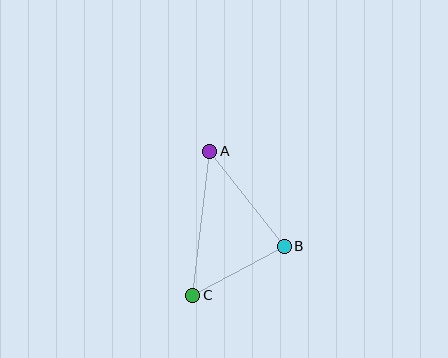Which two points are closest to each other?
Points B and C are closest to each other.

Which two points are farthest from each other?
Points A and C are farthest from each other.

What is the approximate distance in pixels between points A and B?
The distance between A and B is approximately 121 pixels.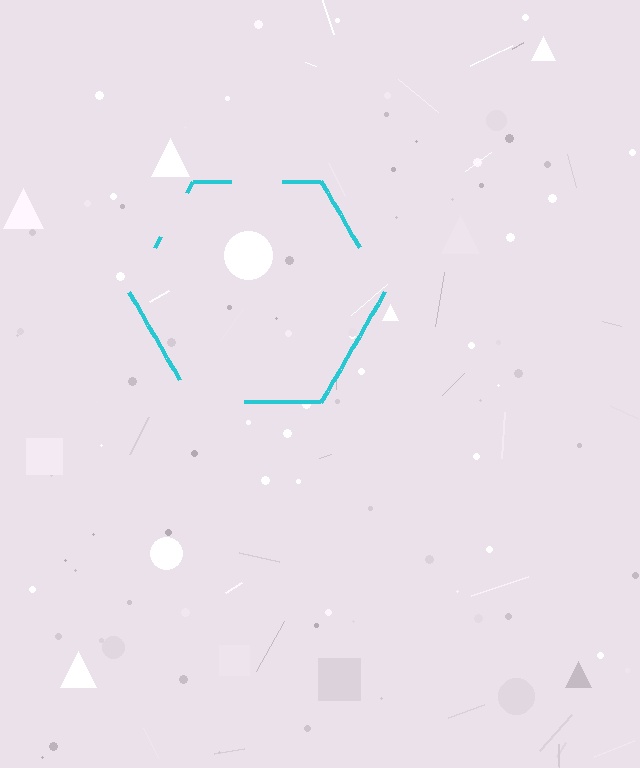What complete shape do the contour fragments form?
The contour fragments form a hexagon.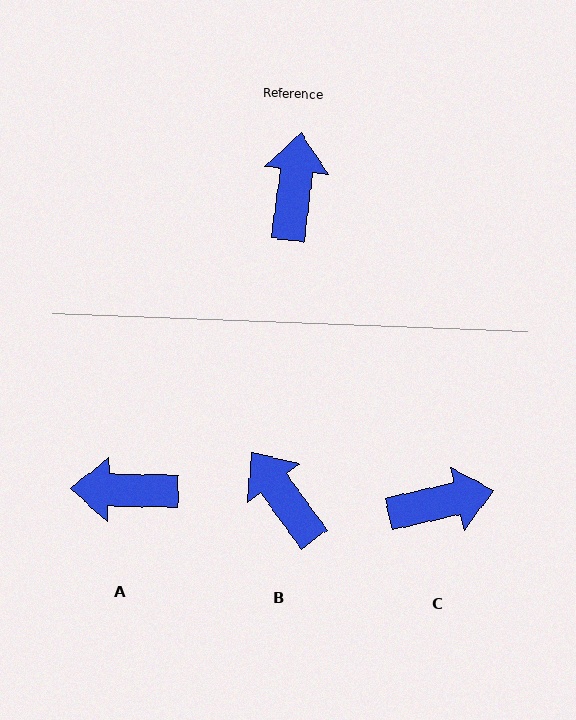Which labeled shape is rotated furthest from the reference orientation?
A, about 96 degrees away.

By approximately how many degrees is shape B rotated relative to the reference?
Approximately 43 degrees counter-clockwise.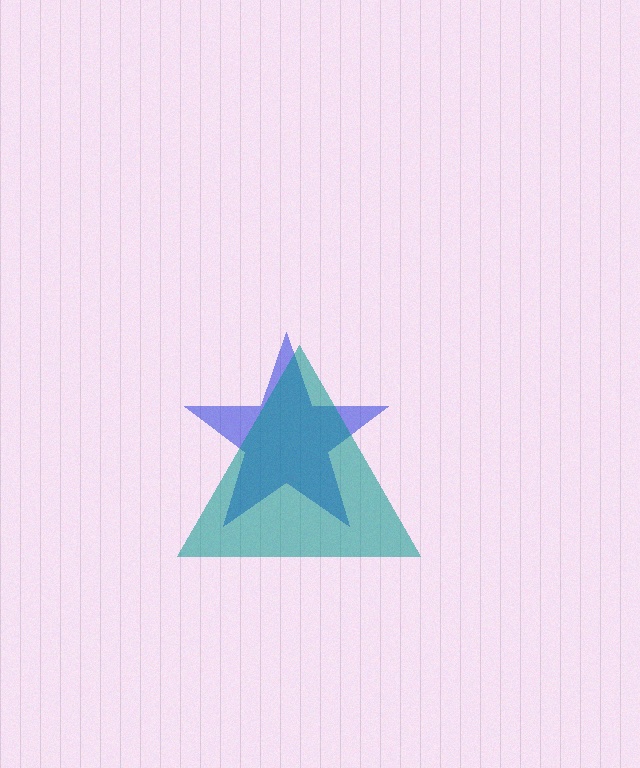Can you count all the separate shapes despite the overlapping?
Yes, there are 2 separate shapes.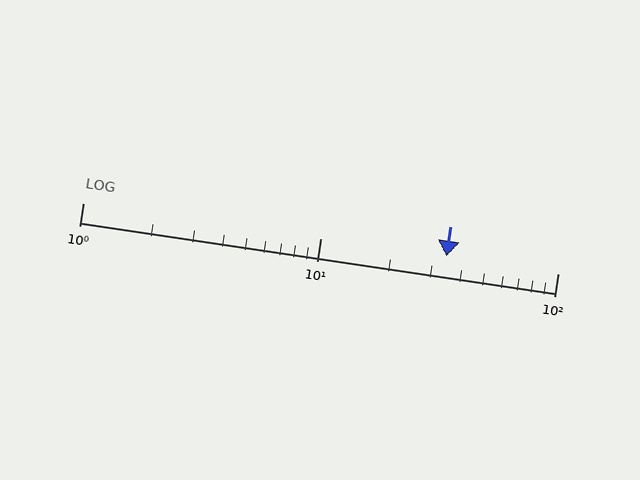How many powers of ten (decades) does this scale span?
The scale spans 2 decades, from 1 to 100.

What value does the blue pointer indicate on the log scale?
The pointer indicates approximately 34.